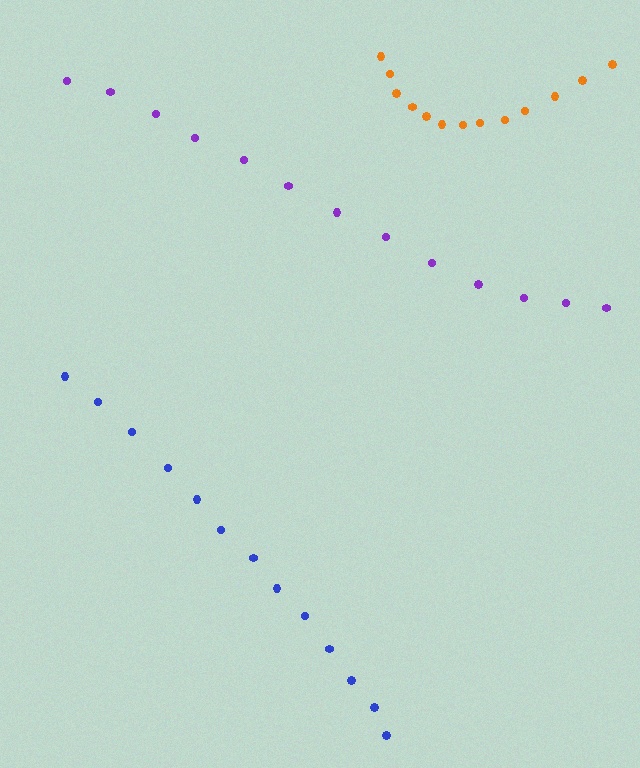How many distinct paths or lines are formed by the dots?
There are 3 distinct paths.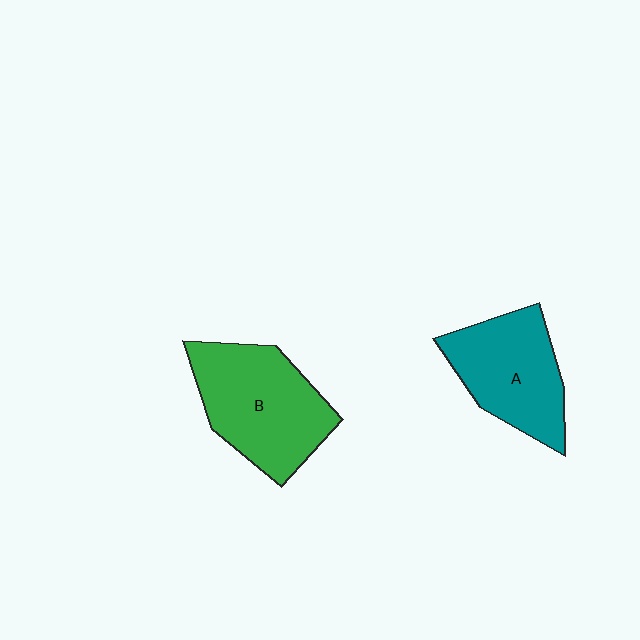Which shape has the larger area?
Shape B (green).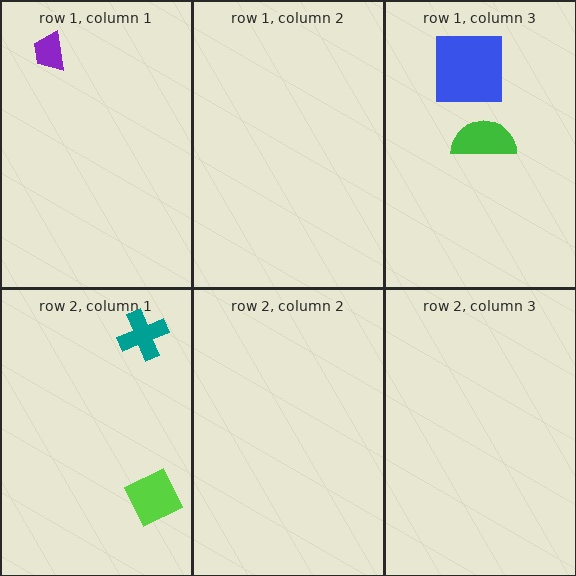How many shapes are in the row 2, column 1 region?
2.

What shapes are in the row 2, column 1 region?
The teal cross, the lime diamond.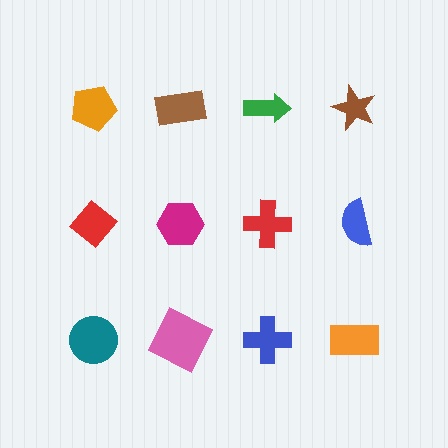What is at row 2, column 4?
A blue semicircle.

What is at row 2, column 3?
A red cross.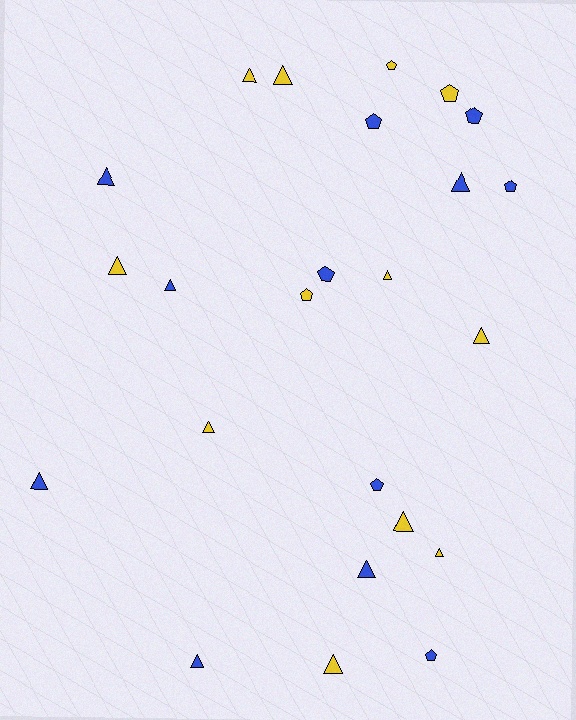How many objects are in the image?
There are 24 objects.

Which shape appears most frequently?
Triangle, with 15 objects.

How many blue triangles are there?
There are 6 blue triangles.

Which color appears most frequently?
Blue, with 12 objects.